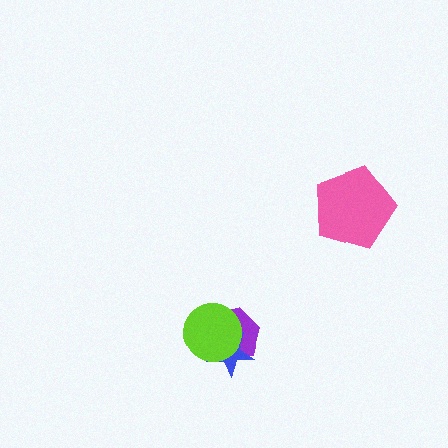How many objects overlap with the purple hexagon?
2 objects overlap with the purple hexagon.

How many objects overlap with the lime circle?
2 objects overlap with the lime circle.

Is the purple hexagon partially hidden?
Yes, it is partially covered by another shape.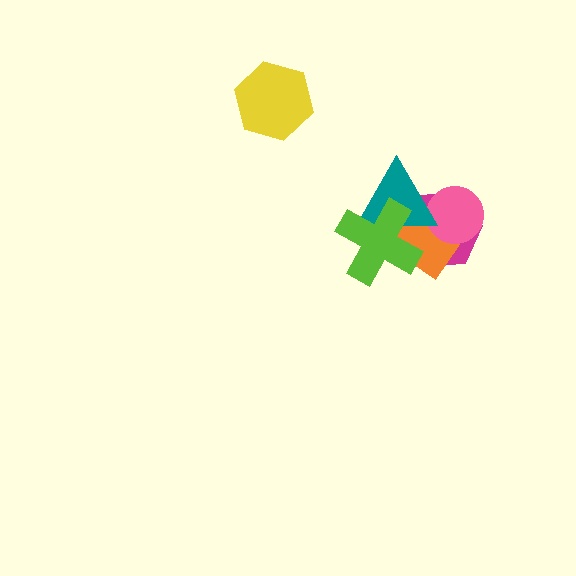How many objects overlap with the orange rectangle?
4 objects overlap with the orange rectangle.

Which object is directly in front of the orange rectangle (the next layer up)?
The pink circle is directly in front of the orange rectangle.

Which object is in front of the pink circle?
The teal triangle is in front of the pink circle.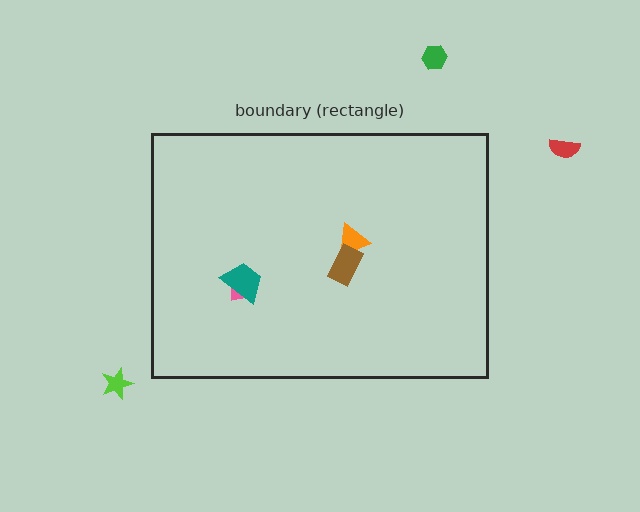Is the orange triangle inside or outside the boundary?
Inside.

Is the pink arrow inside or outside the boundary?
Inside.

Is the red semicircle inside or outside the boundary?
Outside.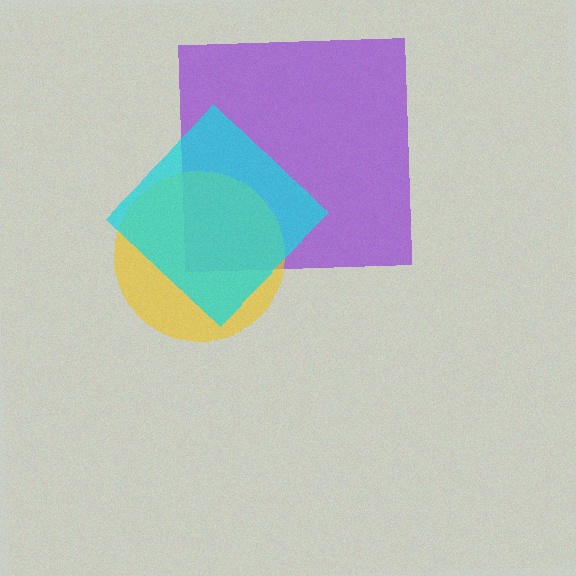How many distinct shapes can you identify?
There are 3 distinct shapes: a purple square, a yellow circle, a cyan diamond.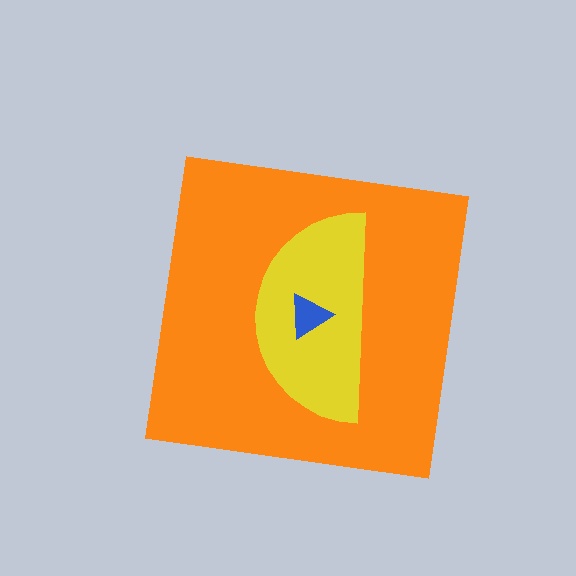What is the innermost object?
The blue triangle.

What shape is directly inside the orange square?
The yellow semicircle.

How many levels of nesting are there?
3.